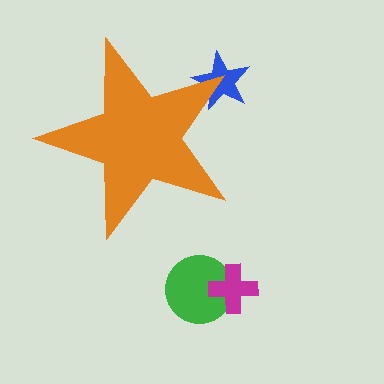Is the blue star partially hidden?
Yes, the blue star is partially hidden behind the orange star.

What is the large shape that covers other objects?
An orange star.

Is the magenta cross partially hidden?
No, the magenta cross is fully visible.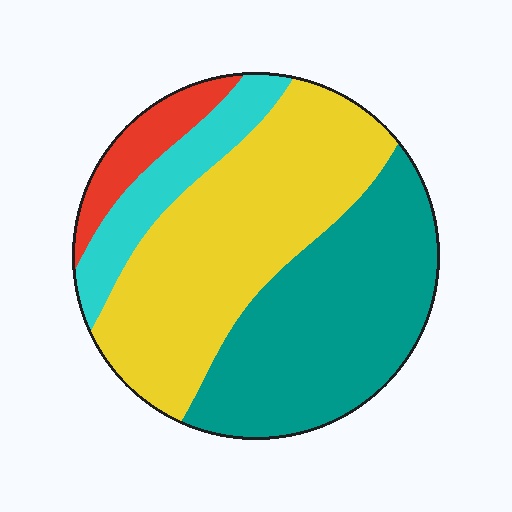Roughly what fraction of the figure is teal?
Teal covers roughly 40% of the figure.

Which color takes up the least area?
Red, at roughly 10%.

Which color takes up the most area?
Yellow, at roughly 40%.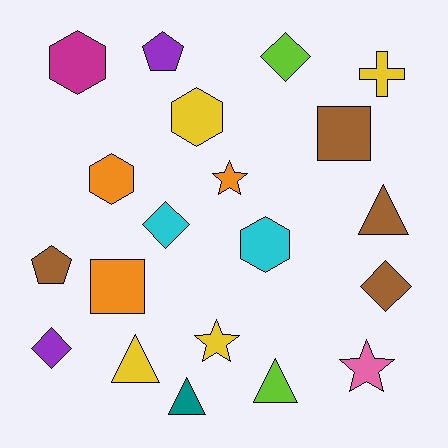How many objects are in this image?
There are 20 objects.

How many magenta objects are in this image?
There is 1 magenta object.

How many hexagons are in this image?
There are 4 hexagons.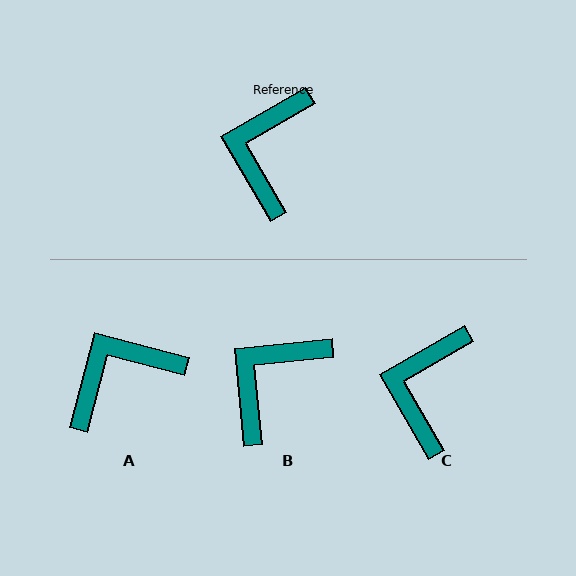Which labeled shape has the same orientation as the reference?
C.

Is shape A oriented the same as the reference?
No, it is off by about 45 degrees.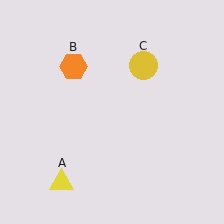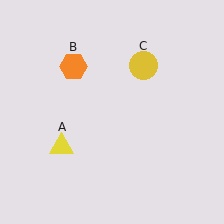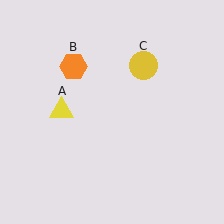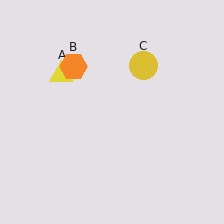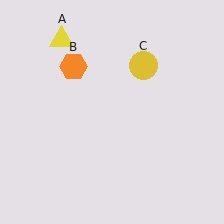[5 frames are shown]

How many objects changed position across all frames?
1 object changed position: yellow triangle (object A).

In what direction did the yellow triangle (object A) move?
The yellow triangle (object A) moved up.